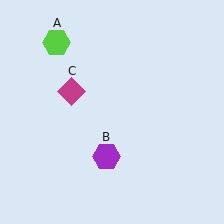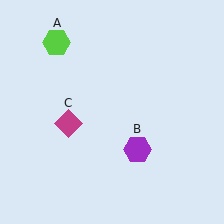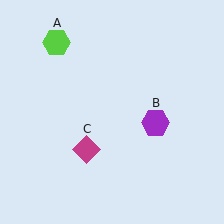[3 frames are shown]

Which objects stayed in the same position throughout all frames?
Lime hexagon (object A) remained stationary.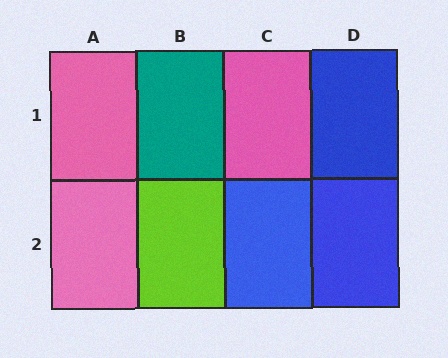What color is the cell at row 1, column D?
Blue.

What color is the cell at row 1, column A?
Pink.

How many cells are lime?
1 cell is lime.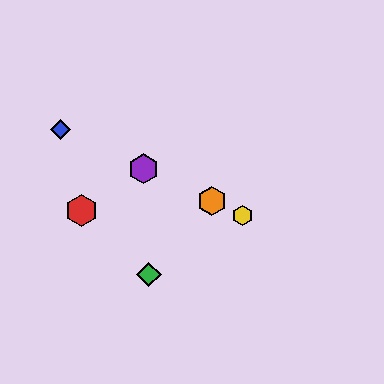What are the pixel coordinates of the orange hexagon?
The orange hexagon is at (212, 201).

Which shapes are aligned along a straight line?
The blue diamond, the yellow hexagon, the purple hexagon, the orange hexagon are aligned along a straight line.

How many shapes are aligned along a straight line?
4 shapes (the blue diamond, the yellow hexagon, the purple hexagon, the orange hexagon) are aligned along a straight line.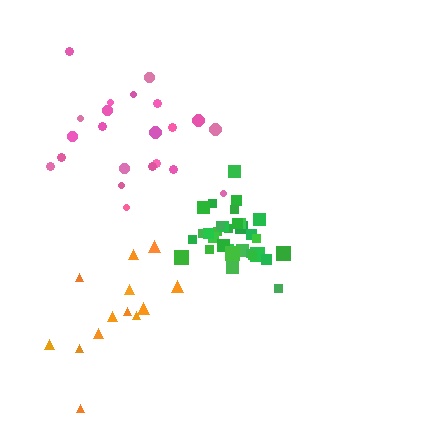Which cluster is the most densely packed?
Green.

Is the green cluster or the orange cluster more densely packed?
Green.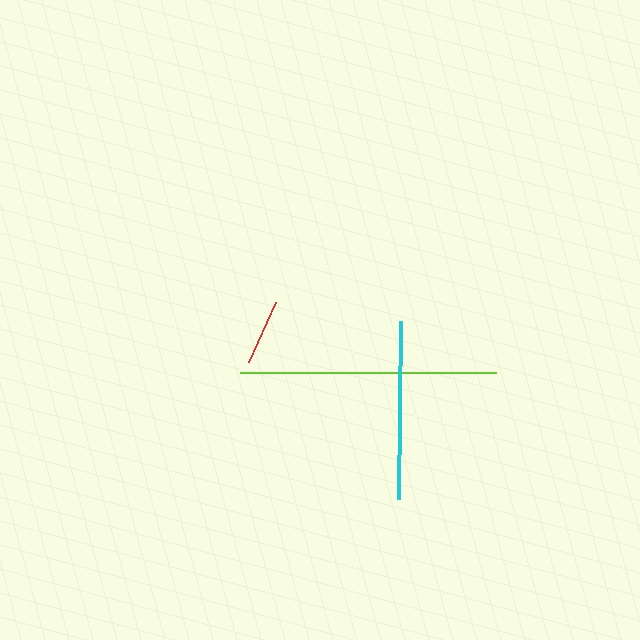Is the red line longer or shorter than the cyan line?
The cyan line is longer than the red line.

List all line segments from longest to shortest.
From longest to shortest: lime, cyan, red.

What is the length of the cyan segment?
The cyan segment is approximately 178 pixels long.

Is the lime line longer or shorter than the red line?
The lime line is longer than the red line.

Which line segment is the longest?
The lime line is the longest at approximately 256 pixels.